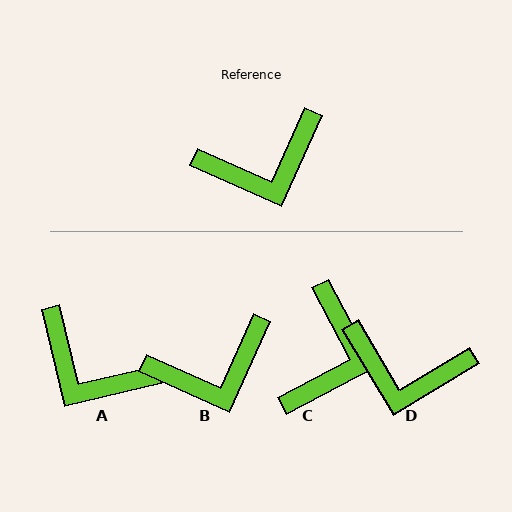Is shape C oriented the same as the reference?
No, it is off by about 52 degrees.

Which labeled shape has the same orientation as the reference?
B.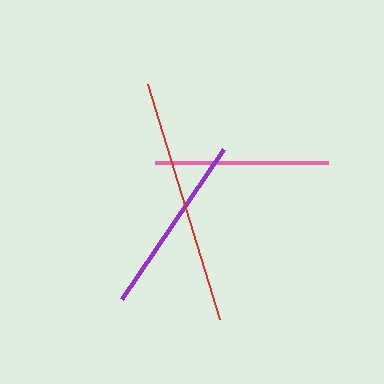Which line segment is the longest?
The red line is the longest at approximately 246 pixels.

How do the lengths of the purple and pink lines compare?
The purple and pink lines are approximately the same length.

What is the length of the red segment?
The red segment is approximately 246 pixels long.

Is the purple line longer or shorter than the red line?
The red line is longer than the purple line.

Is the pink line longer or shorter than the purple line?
The purple line is longer than the pink line.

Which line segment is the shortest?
The pink line is the shortest at approximately 173 pixels.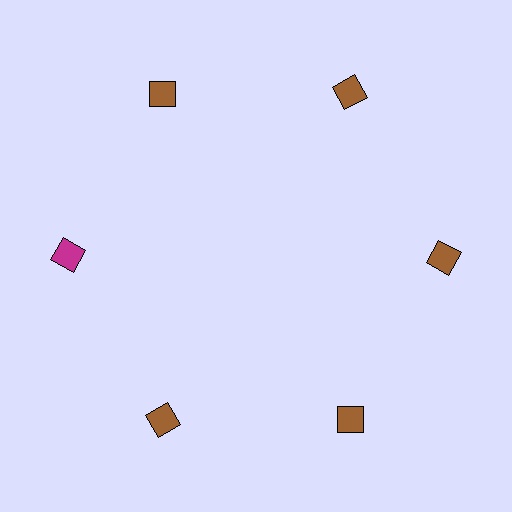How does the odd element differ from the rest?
It has a different color: magenta instead of brown.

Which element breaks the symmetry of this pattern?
The magenta diamond at roughly the 9 o'clock position breaks the symmetry. All other shapes are brown diamonds.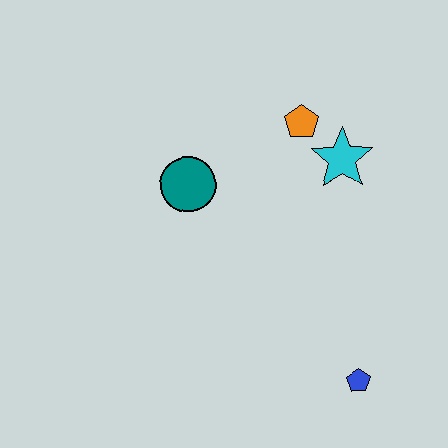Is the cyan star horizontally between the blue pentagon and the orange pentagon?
Yes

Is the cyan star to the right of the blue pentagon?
No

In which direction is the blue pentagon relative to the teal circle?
The blue pentagon is below the teal circle.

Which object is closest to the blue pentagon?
The cyan star is closest to the blue pentagon.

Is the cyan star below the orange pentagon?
Yes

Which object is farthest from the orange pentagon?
The blue pentagon is farthest from the orange pentagon.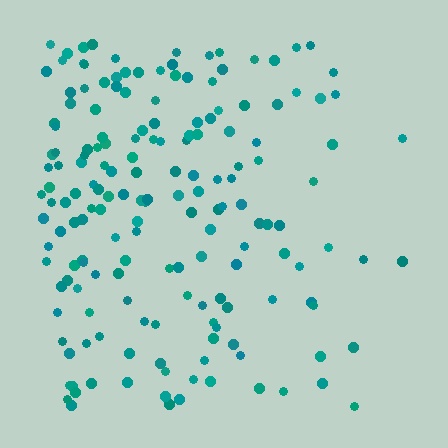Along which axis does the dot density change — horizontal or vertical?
Horizontal.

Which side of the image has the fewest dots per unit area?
The right.